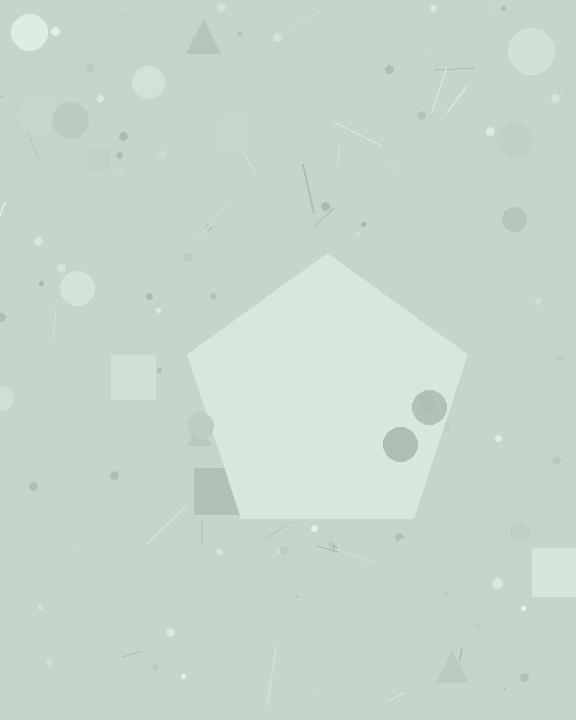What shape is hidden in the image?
A pentagon is hidden in the image.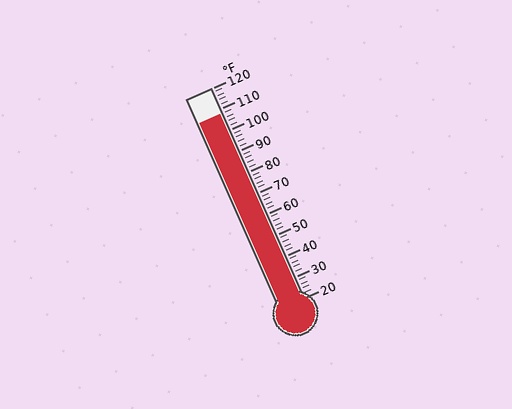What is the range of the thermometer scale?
The thermometer scale ranges from 20°F to 120°F.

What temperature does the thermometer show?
The thermometer shows approximately 108°F.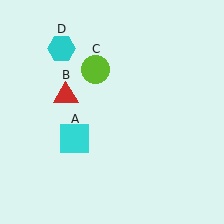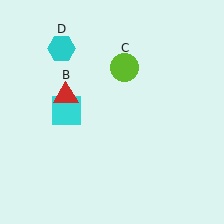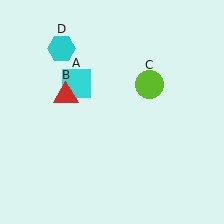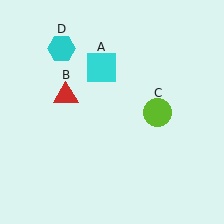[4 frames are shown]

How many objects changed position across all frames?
2 objects changed position: cyan square (object A), lime circle (object C).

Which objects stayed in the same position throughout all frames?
Red triangle (object B) and cyan hexagon (object D) remained stationary.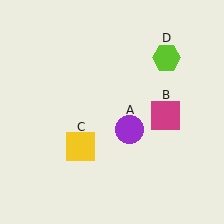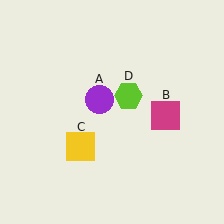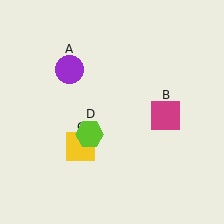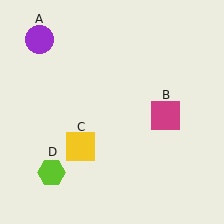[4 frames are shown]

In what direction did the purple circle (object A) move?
The purple circle (object A) moved up and to the left.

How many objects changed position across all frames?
2 objects changed position: purple circle (object A), lime hexagon (object D).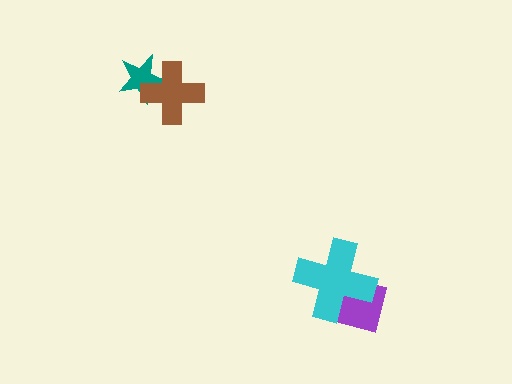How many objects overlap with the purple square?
1 object overlaps with the purple square.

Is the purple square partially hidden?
Yes, it is partially covered by another shape.